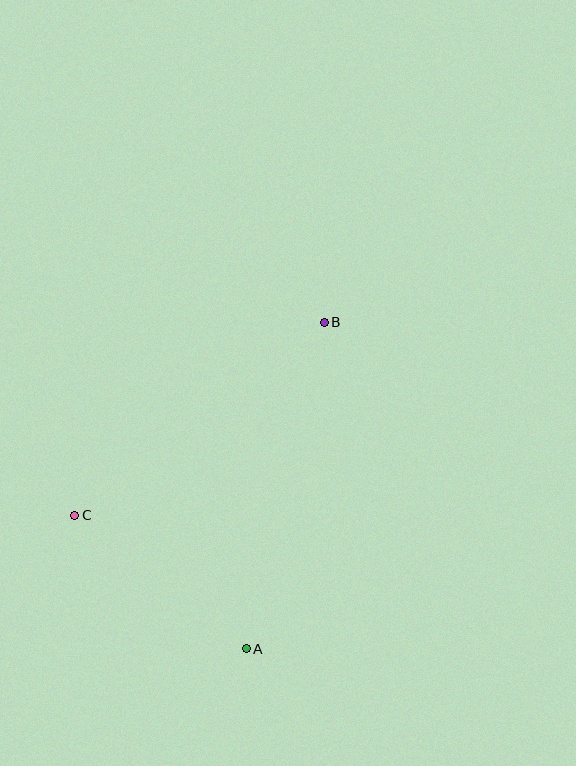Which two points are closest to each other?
Points A and C are closest to each other.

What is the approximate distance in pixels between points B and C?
The distance between B and C is approximately 315 pixels.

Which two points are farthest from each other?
Points A and B are farthest from each other.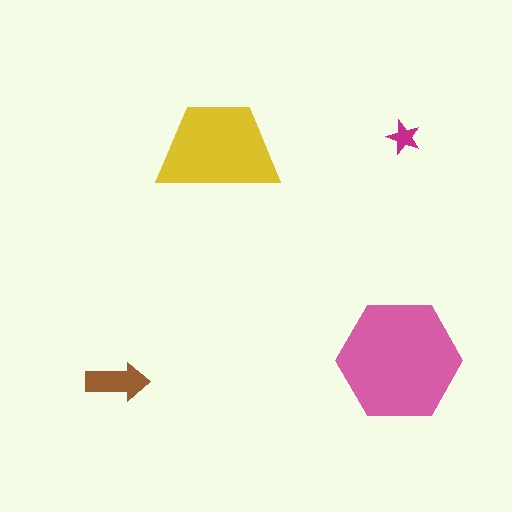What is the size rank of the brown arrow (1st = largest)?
3rd.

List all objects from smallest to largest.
The magenta star, the brown arrow, the yellow trapezoid, the pink hexagon.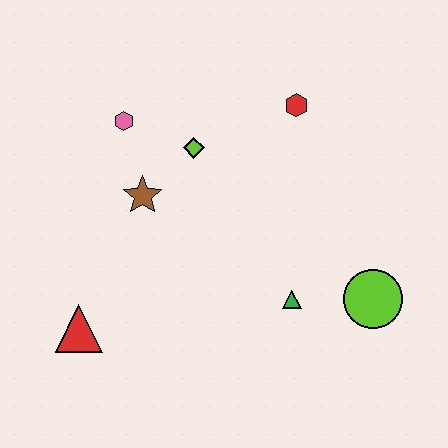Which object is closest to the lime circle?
The green triangle is closest to the lime circle.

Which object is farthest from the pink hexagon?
The lime circle is farthest from the pink hexagon.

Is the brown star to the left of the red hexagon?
Yes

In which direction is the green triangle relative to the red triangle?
The green triangle is to the right of the red triangle.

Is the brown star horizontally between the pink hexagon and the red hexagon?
Yes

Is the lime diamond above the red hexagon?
No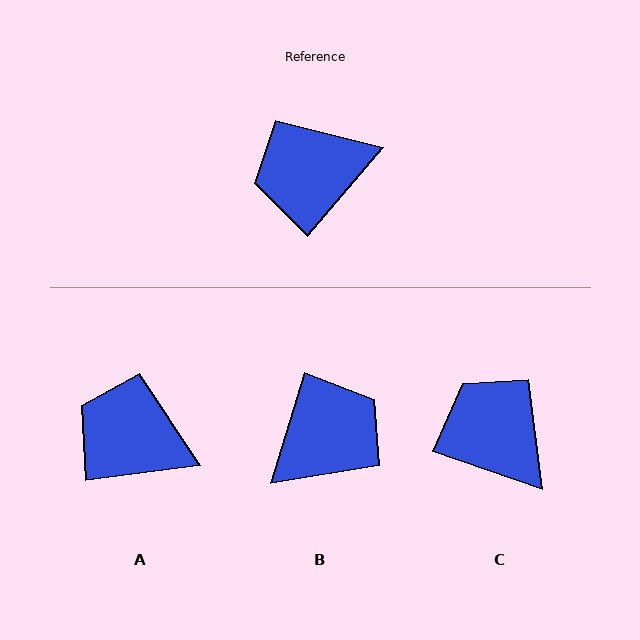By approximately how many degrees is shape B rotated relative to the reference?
Approximately 157 degrees clockwise.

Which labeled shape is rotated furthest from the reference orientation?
B, about 157 degrees away.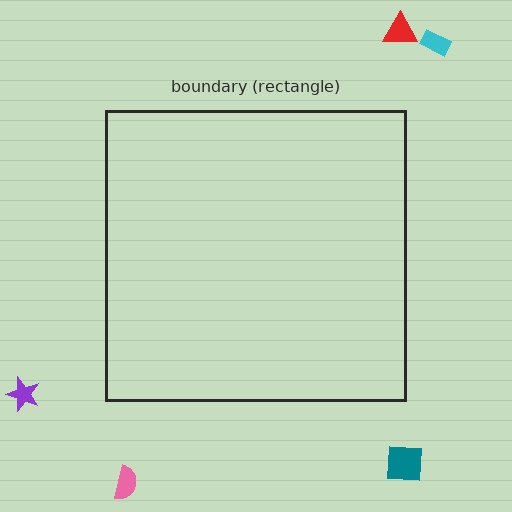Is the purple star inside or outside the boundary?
Outside.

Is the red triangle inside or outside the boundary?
Outside.